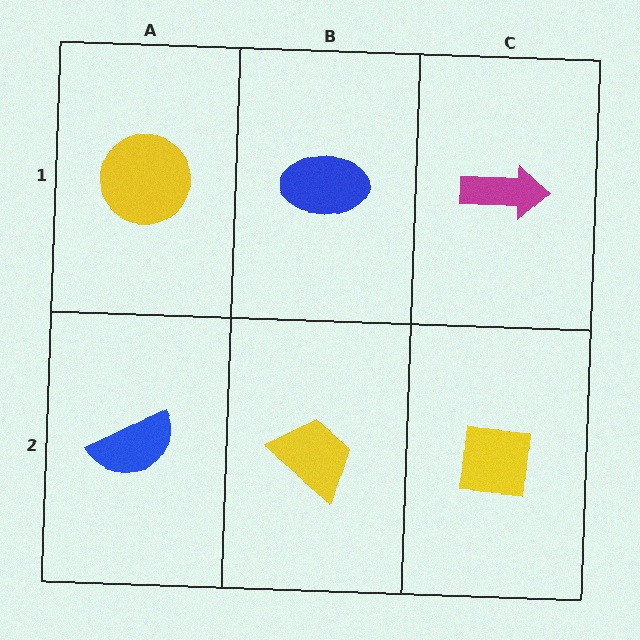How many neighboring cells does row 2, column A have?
2.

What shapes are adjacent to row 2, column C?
A magenta arrow (row 1, column C), a yellow trapezoid (row 2, column B).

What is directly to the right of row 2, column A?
A yellow trapezoid.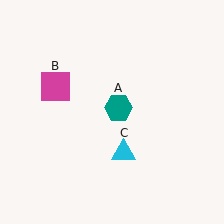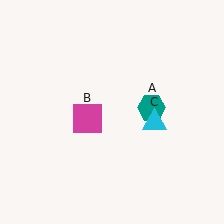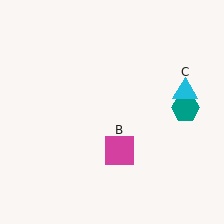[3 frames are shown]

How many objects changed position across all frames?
3 objects changed position: teal hexagon (object A), magenta square (object B), cyan triangle (object C).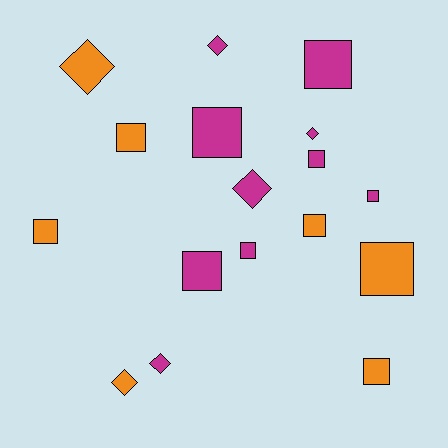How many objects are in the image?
There are 17 objects.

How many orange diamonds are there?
There are 2 orange diamonds.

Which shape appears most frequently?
Square, with 11 objects.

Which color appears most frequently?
Magenta, with 10 objects.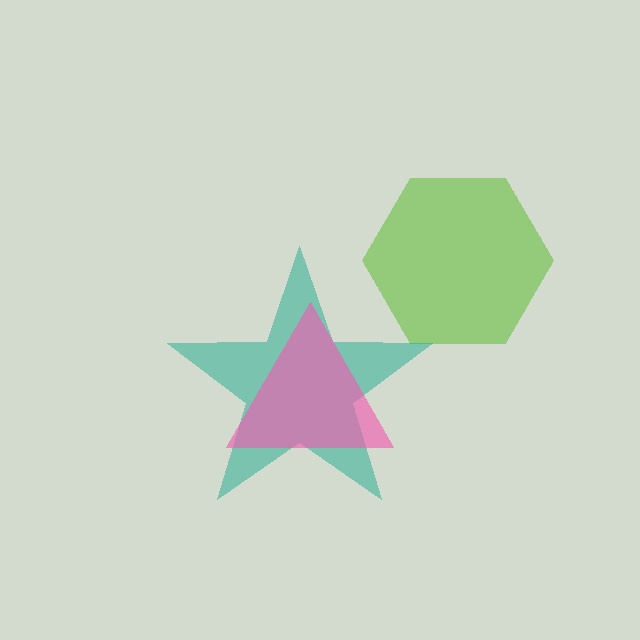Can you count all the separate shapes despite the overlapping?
Yes, there are 3 separate shapes.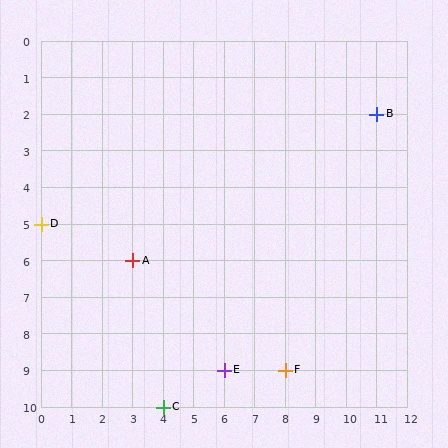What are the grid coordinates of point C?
Point C is at grid coordinates (4, 10).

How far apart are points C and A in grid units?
Points C and A are 1 column and 4 rows apart (about 4.1 grid units diagonally).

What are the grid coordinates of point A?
Point A is at grid coordinates (3, 6).